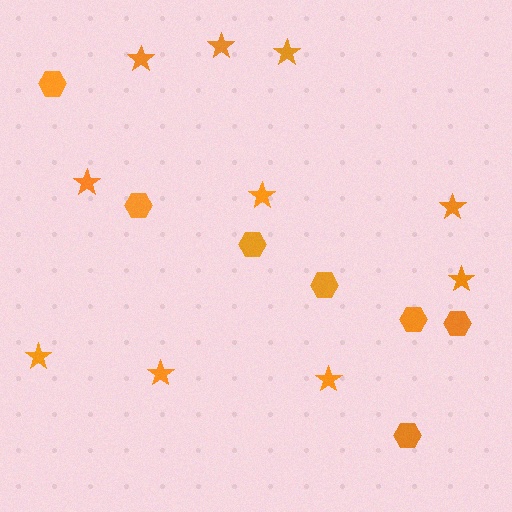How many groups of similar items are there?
There are 2 groups: one group of hexagons (7) and one group of stars (10).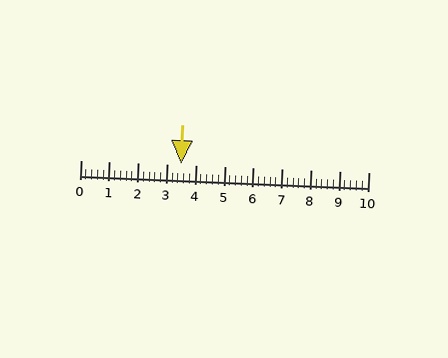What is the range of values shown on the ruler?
The ruler shows values from 0 to 10.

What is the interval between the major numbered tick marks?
The major tick marks are spaced 1 units apart.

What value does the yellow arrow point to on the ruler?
The yellow arrow points to approximately 3.5.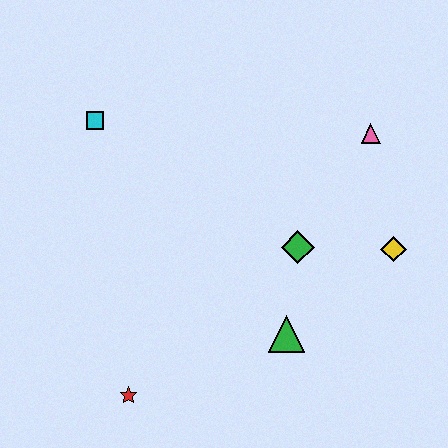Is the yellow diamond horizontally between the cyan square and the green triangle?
No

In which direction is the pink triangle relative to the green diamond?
The pink triangle is above the green diamond.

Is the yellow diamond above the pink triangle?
No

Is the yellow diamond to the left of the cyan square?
No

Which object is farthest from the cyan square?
The yellow diamond is farthest from the cyan square.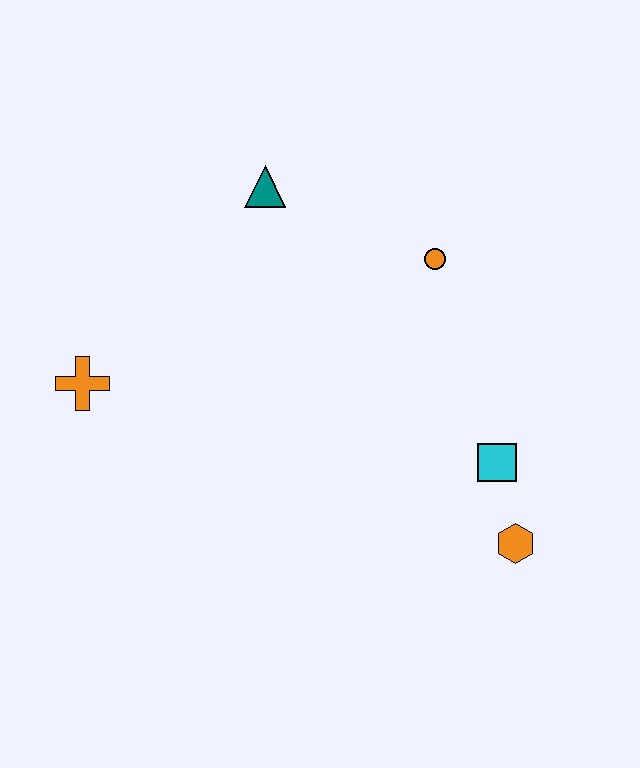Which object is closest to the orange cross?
The teal triangle is closest to the orange cross.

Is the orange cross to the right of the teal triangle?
No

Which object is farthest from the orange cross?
The orange hexagon is farthest from the orange cross.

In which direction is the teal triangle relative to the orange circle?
The teal triangle is to the left of the orange circle.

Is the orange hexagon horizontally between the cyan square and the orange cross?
No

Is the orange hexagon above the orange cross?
No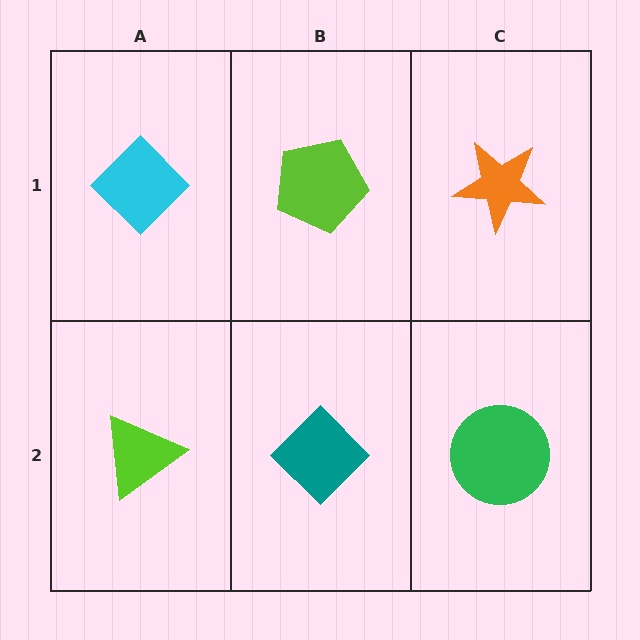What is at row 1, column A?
A cyan diamond.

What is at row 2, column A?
A lime triangle.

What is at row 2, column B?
A teal diamond.